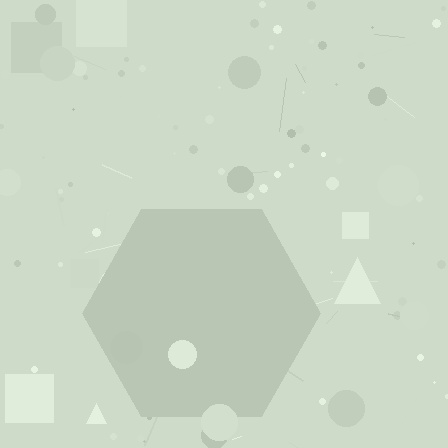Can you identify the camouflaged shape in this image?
The camouflaged shape is a hexagon.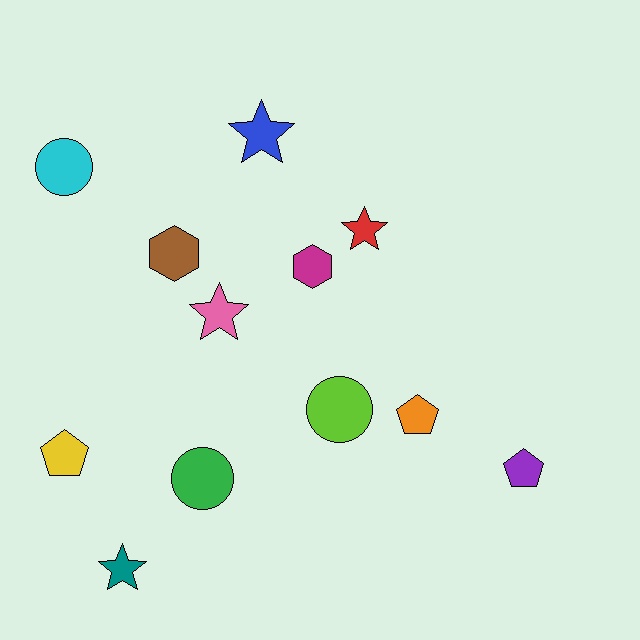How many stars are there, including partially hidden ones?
There are 4 stars.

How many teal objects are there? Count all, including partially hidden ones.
There is 1 teal object.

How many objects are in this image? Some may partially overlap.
There are 12 objects.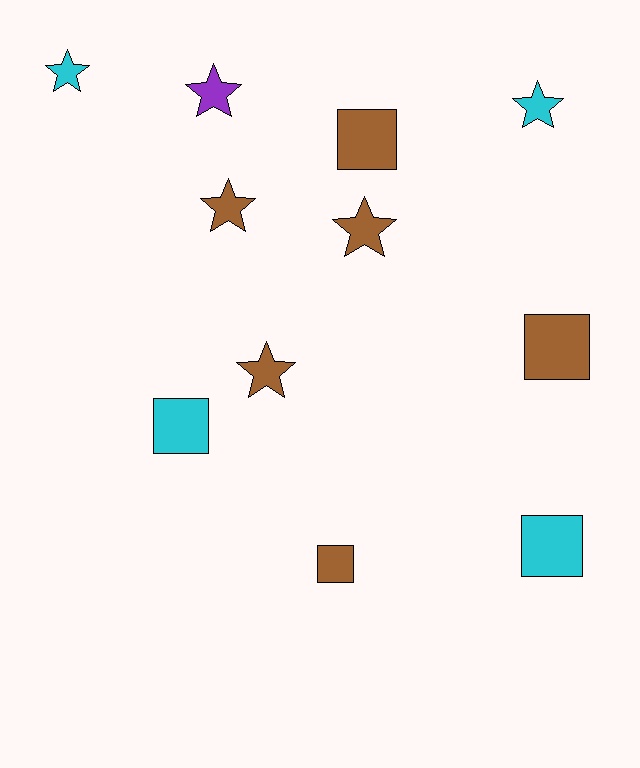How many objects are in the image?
There are 11 objects.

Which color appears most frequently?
Brown, with 6 objects.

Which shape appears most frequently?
Star, with 6 objects.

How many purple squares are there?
There are no purple squares.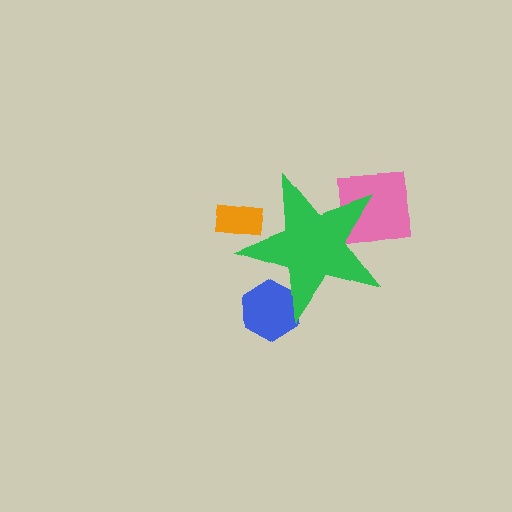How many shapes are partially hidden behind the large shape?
3 shapes are partially hidden.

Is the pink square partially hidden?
Yes, the pink square is partially hidden behind the green star.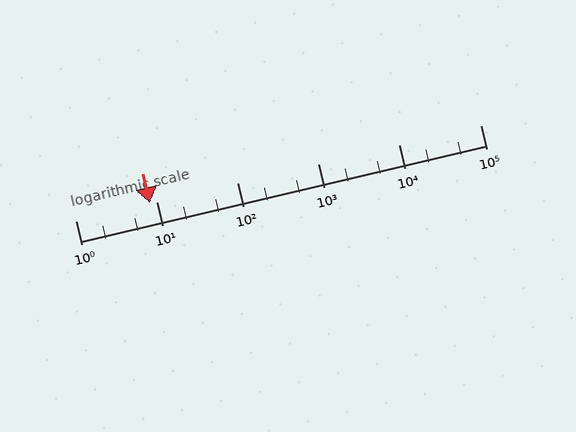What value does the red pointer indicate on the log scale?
The pointer indicates approximately 8.4.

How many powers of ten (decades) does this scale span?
The scale spans 5 decades, from 1 to 100000.